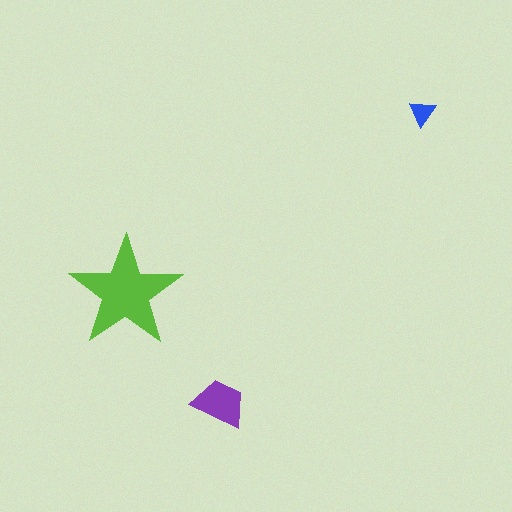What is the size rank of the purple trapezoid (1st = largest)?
2nd.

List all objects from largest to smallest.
The lime star, the purple trapezoid, the blue triangle.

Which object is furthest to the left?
The lime star is leftmost.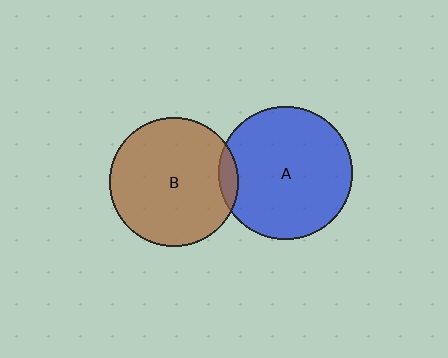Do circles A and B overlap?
Yes.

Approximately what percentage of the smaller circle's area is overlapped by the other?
Approximately 5%.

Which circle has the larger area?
Circle A (blue).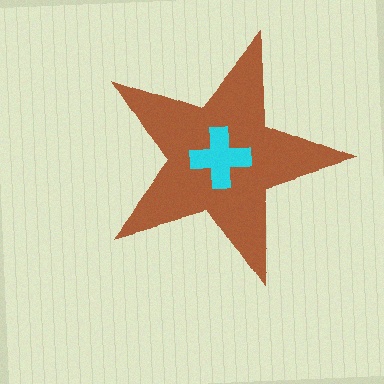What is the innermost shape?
The cyan cross.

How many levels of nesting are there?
2.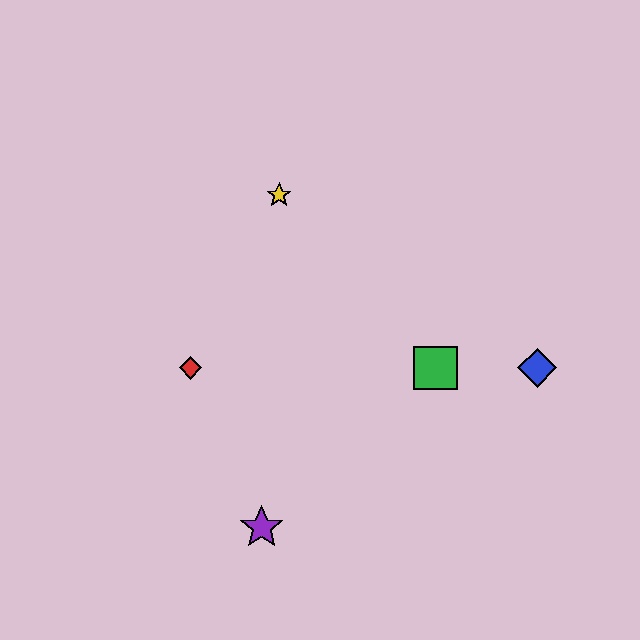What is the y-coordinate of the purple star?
The purple star is at y≈528.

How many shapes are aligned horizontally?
3 shapes (the red diamond, the blue diamond, the green square) are aligned horizontally.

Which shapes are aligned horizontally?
The red diamond, the blue diamond, the green square are aligned horizontally.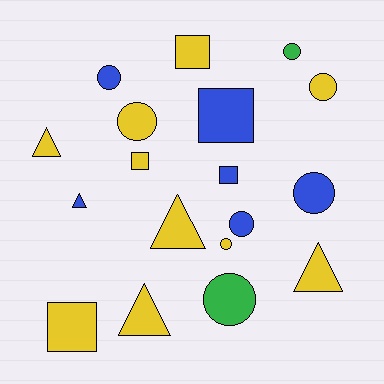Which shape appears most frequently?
Circle, with 8 objects.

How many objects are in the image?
There are 18 objects.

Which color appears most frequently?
Yellow, with 10 objects.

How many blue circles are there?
There are 3 blue circles.